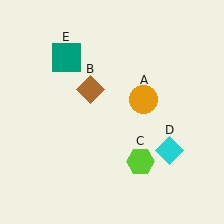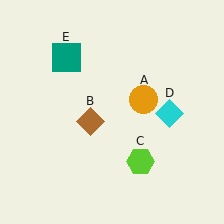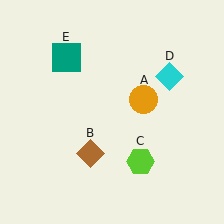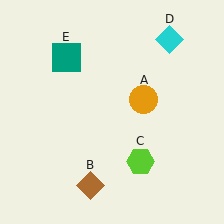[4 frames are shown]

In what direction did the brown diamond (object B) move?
The brown diamond (object B) moved down.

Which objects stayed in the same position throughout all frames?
Orange circle (object A) and lime hexagon (object C) and teal square (object E) remained stationary.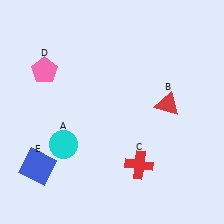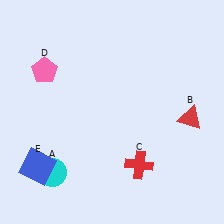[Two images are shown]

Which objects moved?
The objects that moved are: the cyan circle (A), the red triangle (B).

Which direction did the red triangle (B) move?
The red triangle (B) moved right.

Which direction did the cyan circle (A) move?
The cyan circle (A) moved down.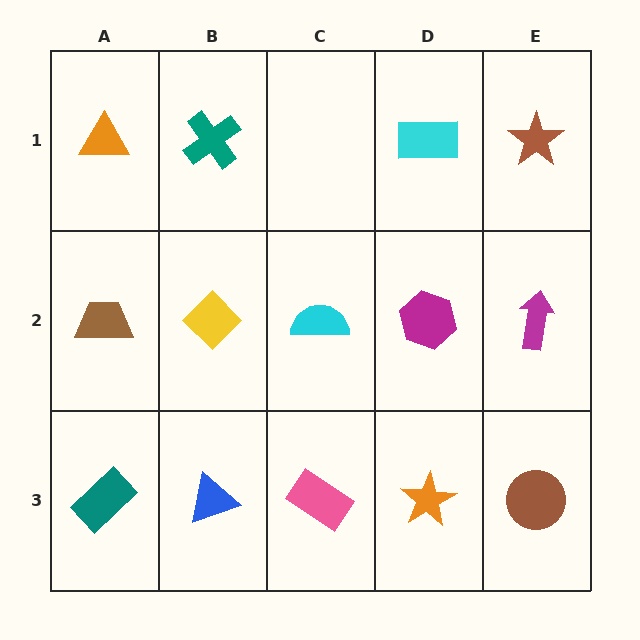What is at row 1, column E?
A brown star.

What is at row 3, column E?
A brown circle.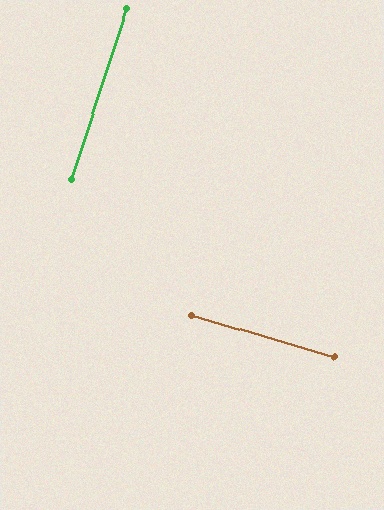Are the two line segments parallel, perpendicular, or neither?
Perpendicular — they meet at approximately 88°.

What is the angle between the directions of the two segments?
Approximately 88 degrees.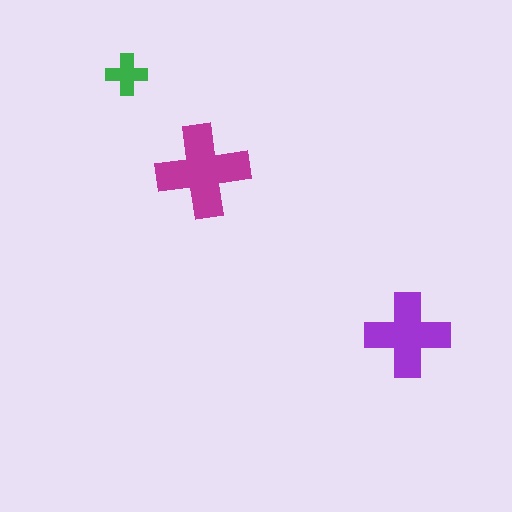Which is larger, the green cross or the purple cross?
The purple one.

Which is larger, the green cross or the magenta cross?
The magenta one.